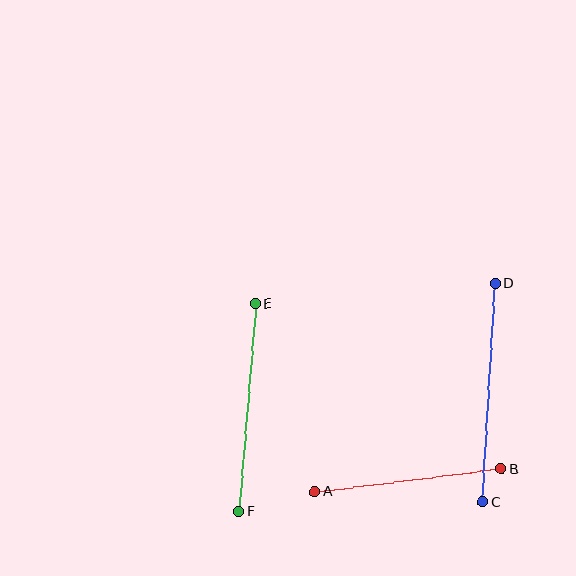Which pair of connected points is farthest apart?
Points C and D are farthest apart.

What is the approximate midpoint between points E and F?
The midpoint is at approximately (247, 408) pixels.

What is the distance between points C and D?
The distance is approximately 219 pixels.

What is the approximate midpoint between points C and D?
The midpoint is at approximately (489, 393) pixels.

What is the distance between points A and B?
The distance is approximately 188 pixels.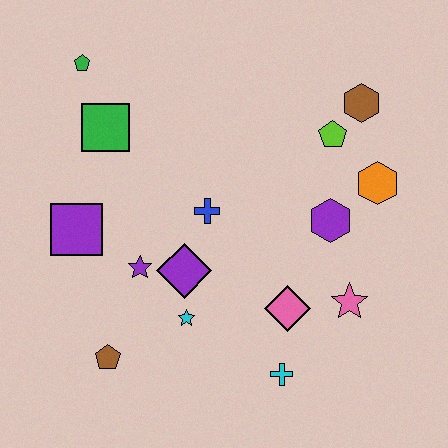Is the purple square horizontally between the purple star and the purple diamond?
No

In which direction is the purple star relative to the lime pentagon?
The purple star is to the left of the lime pentagon.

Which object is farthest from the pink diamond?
The green pentagon is farthest from the pink diamond.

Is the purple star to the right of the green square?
Yes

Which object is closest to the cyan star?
The purple diamond is closest to the cyan star.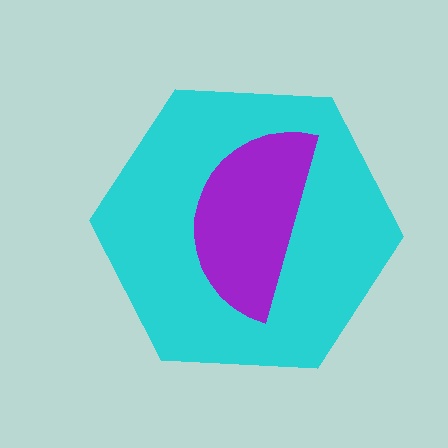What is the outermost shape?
The cyan hexagon.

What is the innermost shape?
The purple semicircle.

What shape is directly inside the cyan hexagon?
The purple semicircle.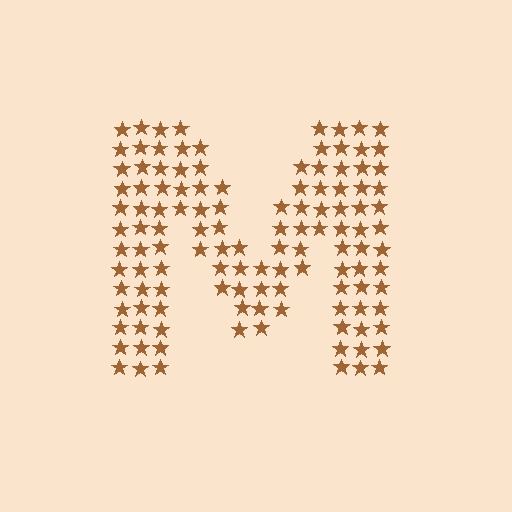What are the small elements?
The small elements are stars.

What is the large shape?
The large shape is the letter M.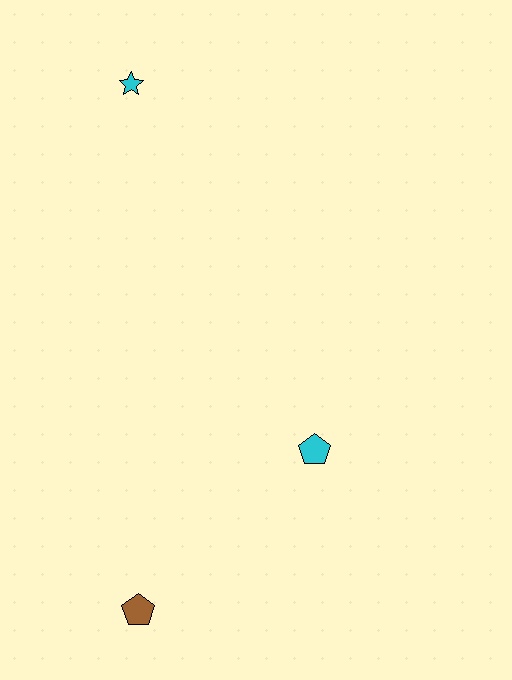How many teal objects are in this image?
There are no teal objects.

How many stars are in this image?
There is 1 star.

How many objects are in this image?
There are 3 objects.